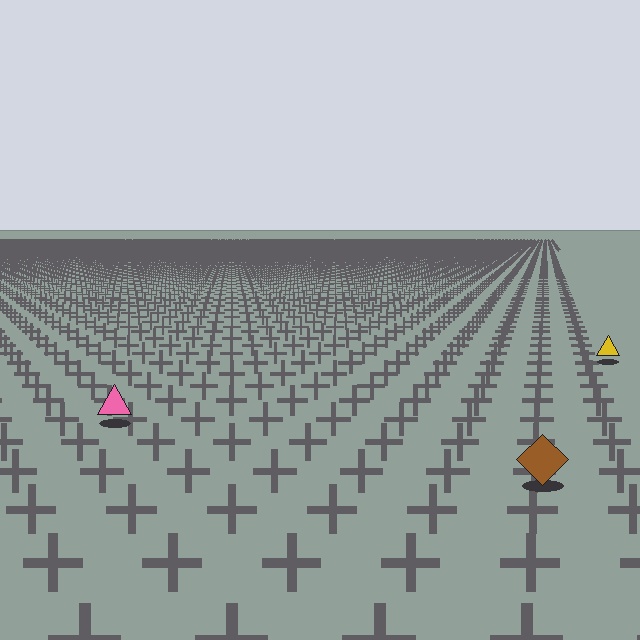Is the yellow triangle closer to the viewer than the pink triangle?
No. The pink triangle is closer — you can tell from the texture gradient: the ground texture is coarser near it.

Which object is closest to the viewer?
The brown diamond is closest. The texture marks near it are larger and more spread out.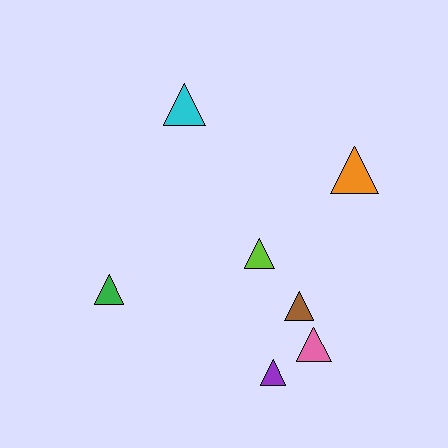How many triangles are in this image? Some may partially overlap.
There are 7 triangles.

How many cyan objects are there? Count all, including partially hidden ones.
There is 1 cyan object.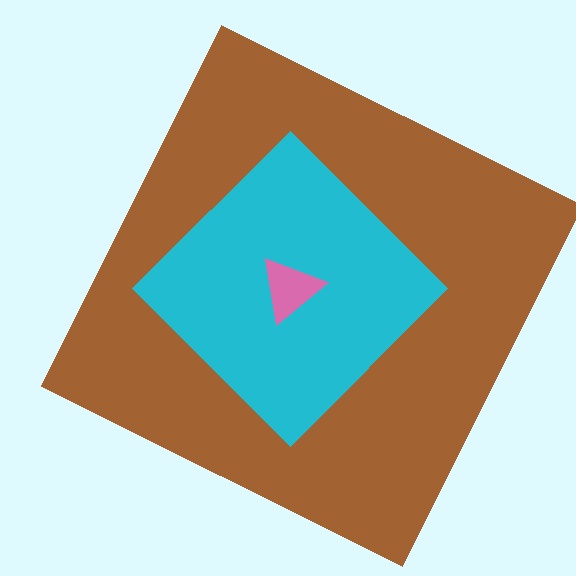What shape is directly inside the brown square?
The cyan diamond.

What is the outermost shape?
The brown square.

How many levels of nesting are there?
3.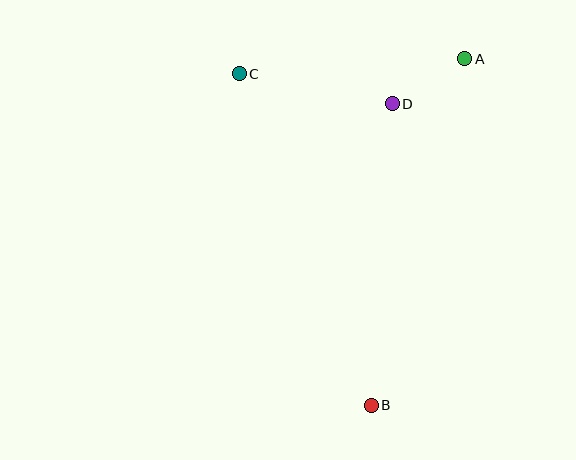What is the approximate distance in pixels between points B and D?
The distance between B and D is approximately 302 pixels.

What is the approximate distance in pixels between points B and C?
The distance between B and C is approximately 357 pixels.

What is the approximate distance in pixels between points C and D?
The distance between C and D is approximately 156 pixels.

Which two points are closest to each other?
Points A and D are closest to each other.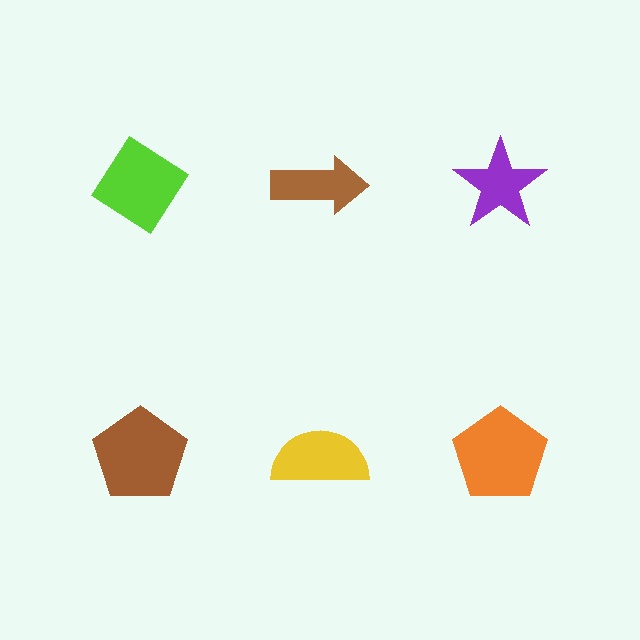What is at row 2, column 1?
A brown pentagon.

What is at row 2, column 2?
A yellow semicircle.